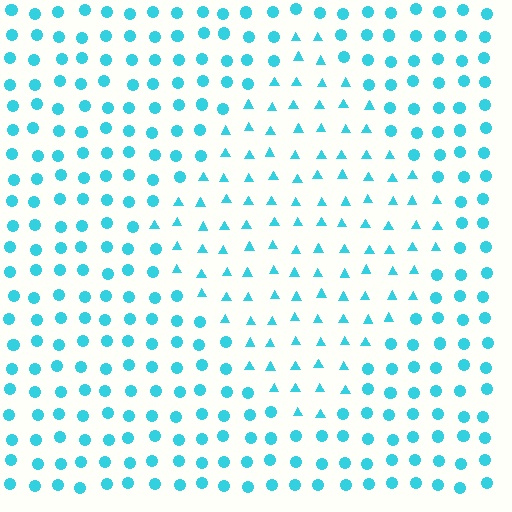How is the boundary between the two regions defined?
The boundary is defined by a change in element shape: triangles inside vs. circles outside. All elements share the same color and spacing.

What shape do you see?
I see a diamond.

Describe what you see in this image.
The image is filled with small cyan elements arranged in a uniform grid. A diamond-shaped region contains triangles, while the surrounding area contains circles. The boundary is defined purely by the change in element shape.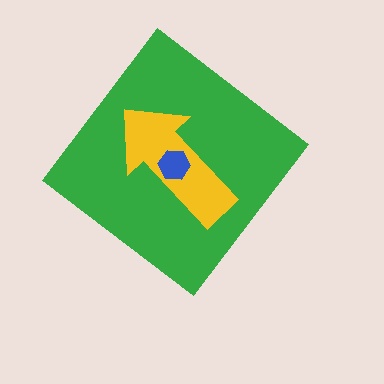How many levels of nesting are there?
3.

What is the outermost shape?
The green diamond.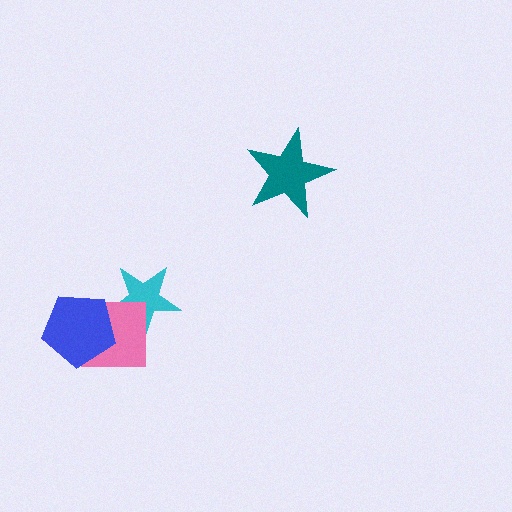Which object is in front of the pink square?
The blue pentagon is in front of the pink square.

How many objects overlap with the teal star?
0 objects overlap with the teal star.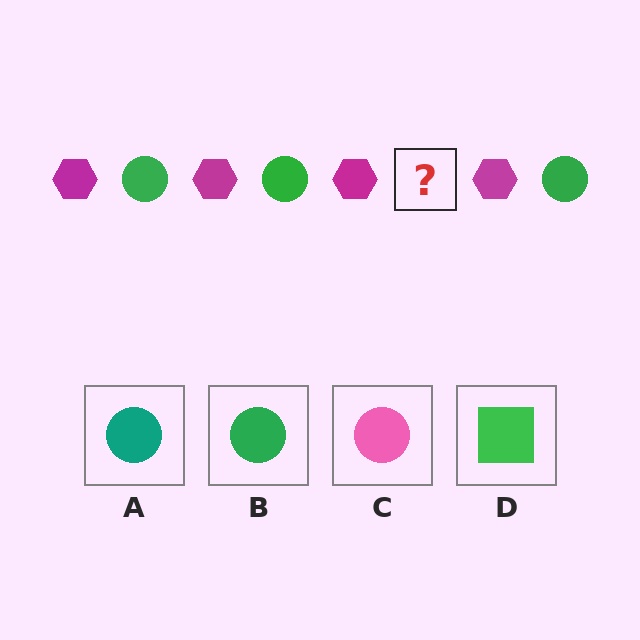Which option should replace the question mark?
Option B.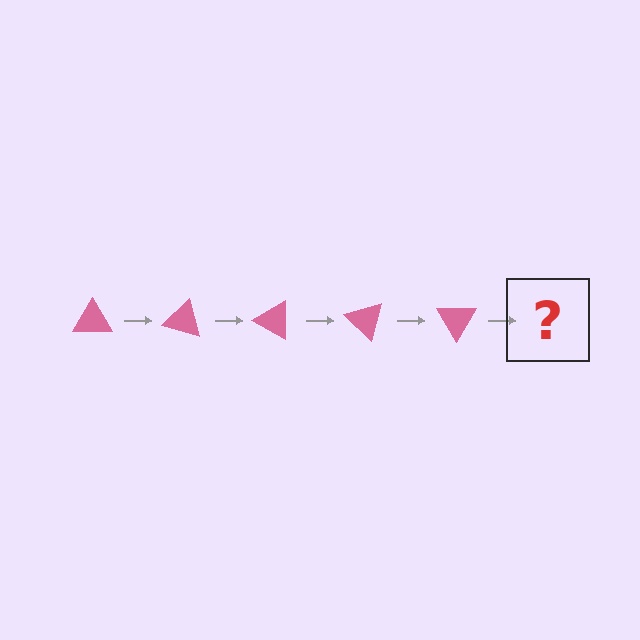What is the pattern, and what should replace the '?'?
The pattern is that the triangle rotates 15 degrees each step. The '?' should be a pink triangle rotated 75 degrees.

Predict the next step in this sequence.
The next step is a pink triangle rotated 75 degrees.